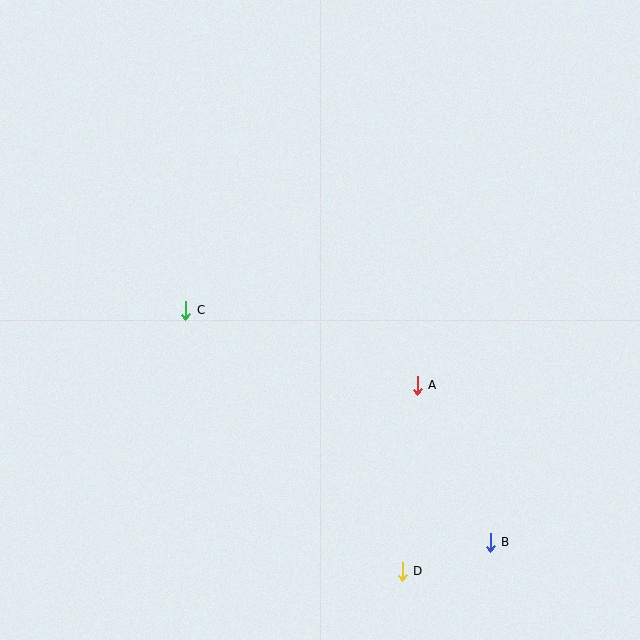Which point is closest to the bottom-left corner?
Point C is closest to the bottom-left corner.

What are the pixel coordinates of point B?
Point B is at (490, 542).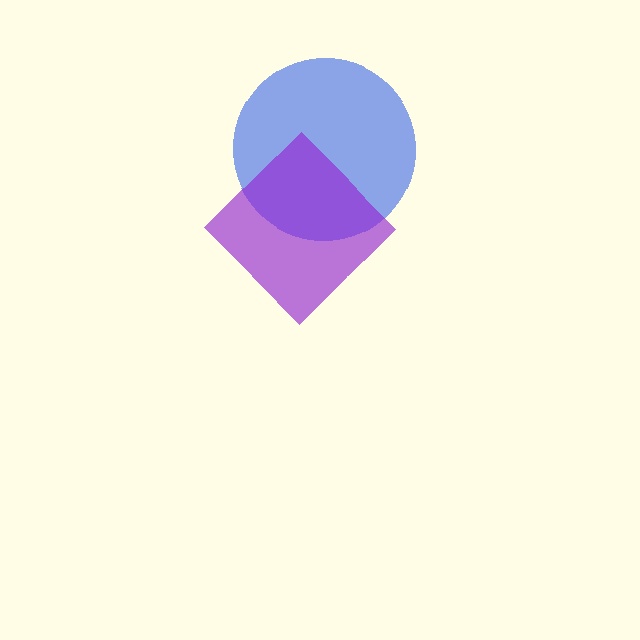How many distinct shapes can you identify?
There are 2 distinct shapes: a blue circle, a purple diamond.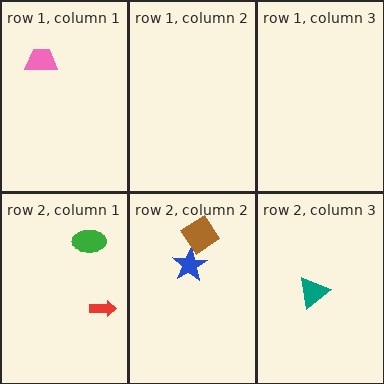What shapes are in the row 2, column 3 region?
The teal triangle.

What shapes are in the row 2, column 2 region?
The blue star, the brown diamond.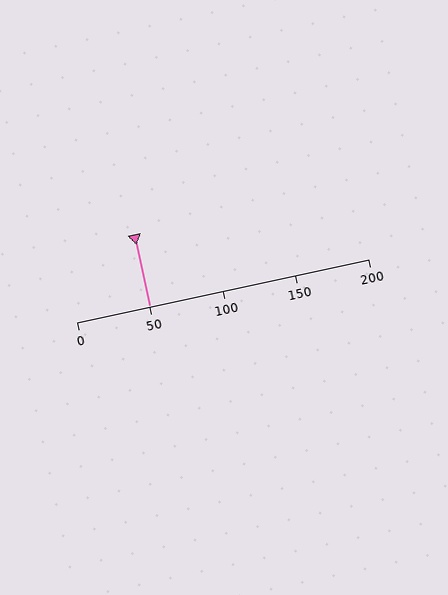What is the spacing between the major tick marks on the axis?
The major ticks are spaced 50 apart.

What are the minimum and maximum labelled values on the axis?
The axis runs from 0 to 200.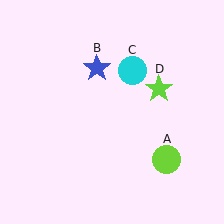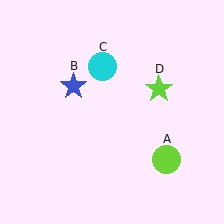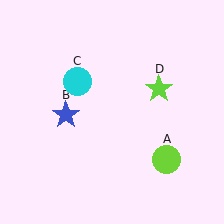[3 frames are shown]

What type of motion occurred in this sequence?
The blue star (object B), cyan circle (object C) rotated counterclockwise around the center of the scene.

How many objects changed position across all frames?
2 objects changed position: blue star (object B), cyan circle (object C).